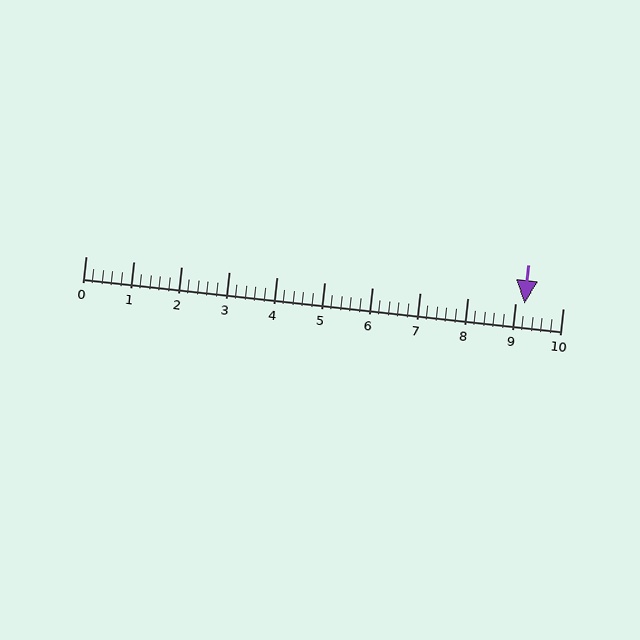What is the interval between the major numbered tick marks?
The major tick marks are spaced 1 units apart.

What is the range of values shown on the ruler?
The ruler shows values from 0 to 10.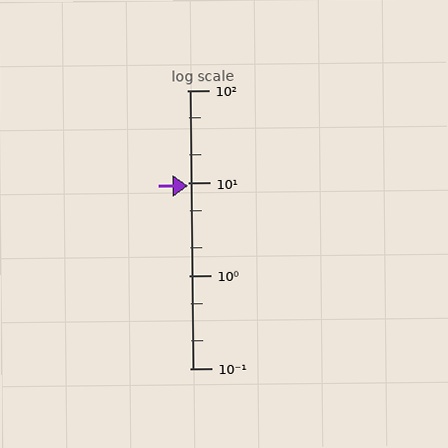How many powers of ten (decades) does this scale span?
The scale spans 3 decades, from 0.1 to 100.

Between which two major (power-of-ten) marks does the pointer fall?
The pointer is between 1 and 10.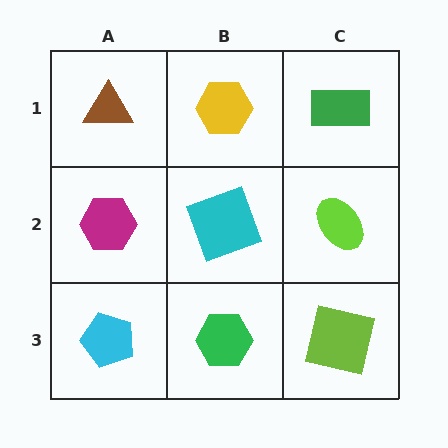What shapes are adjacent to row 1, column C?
A lime ellipse (row 2, column C), a yellow hexagon (row 1, column B).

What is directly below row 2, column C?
A lime square.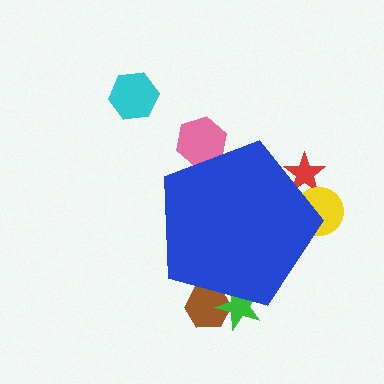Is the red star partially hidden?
Yes, the red star is partially hidden behind the blue pentagon.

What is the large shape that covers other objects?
A blue pentagon.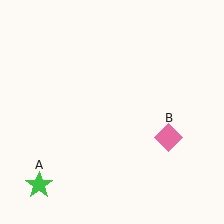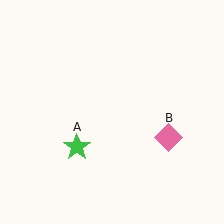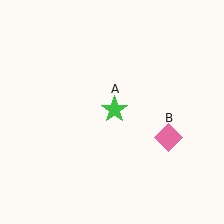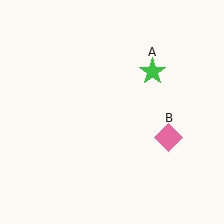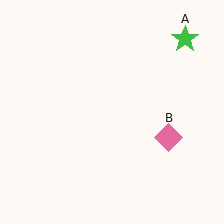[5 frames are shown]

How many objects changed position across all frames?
1 object changed position: green star (object A).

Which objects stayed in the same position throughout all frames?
Pink diamond (object B) remained stationary.